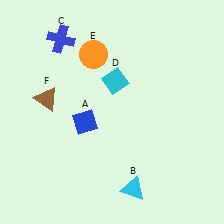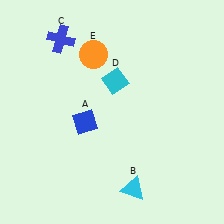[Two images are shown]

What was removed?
The brown triangle (F) was removed in Image 2.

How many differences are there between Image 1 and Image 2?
There is 1 difference between the two images.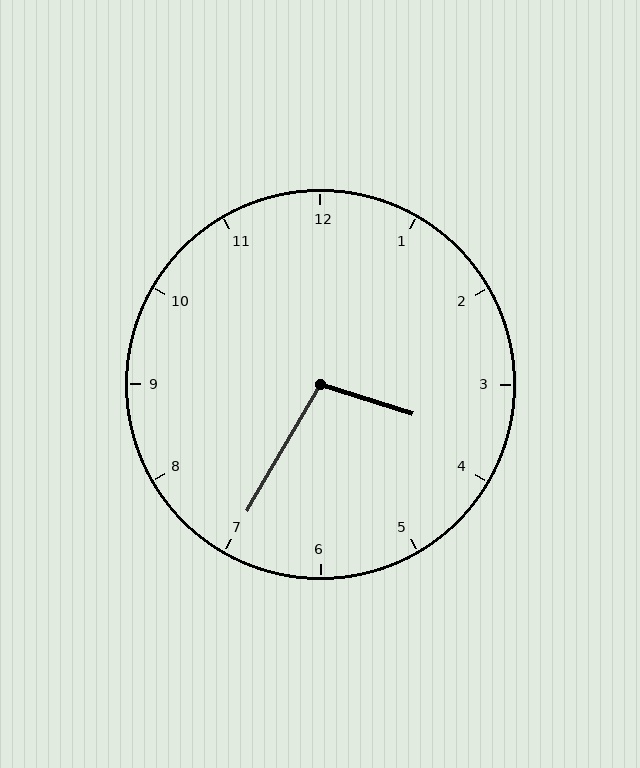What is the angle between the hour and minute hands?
Approximately 102 degrees.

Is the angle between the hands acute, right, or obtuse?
It is obtuse.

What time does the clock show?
3:35.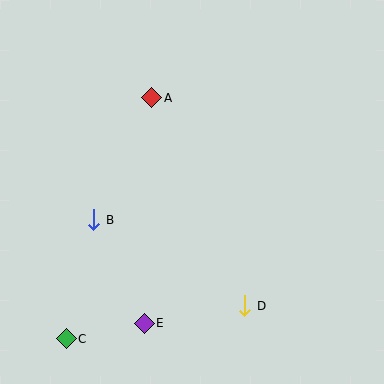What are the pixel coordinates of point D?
Point D is at (245, 306).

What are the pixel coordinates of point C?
Point C is at (66, 339).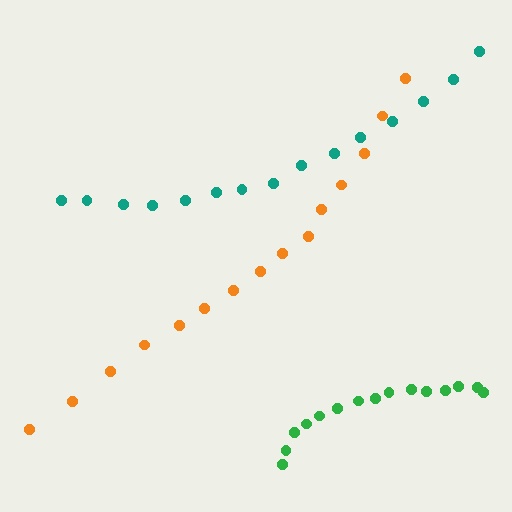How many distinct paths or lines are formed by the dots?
There are 3 distinct paths.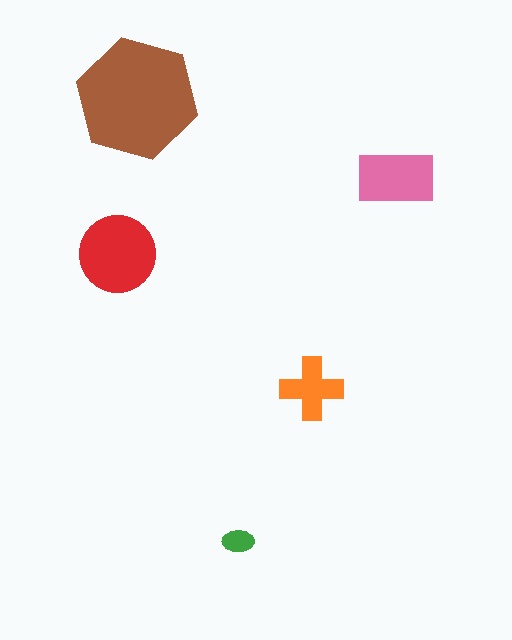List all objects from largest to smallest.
The brown hexagon, the red circle, the pink rectangle, the orange cross, the green ellipse.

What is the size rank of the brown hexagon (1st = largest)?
1st.